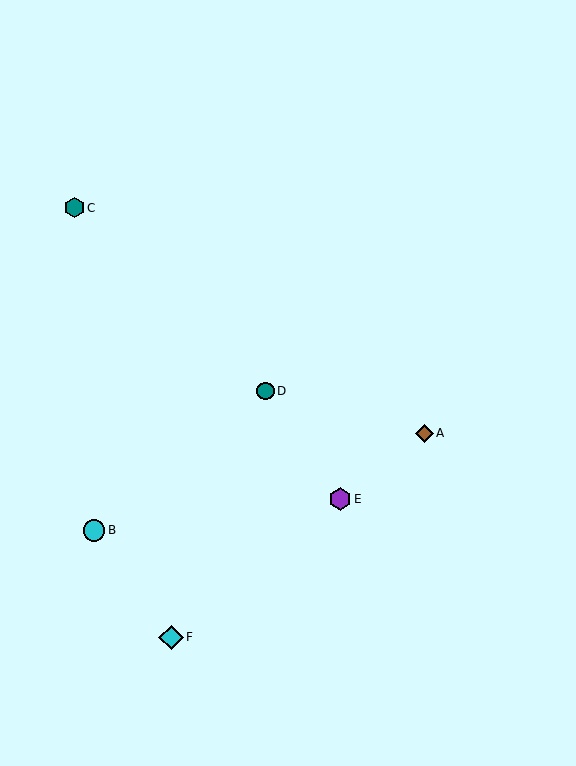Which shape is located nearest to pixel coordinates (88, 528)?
The cyan circle (labeled B) at (94, 530) is nearest to that location.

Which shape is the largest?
The cyan diamond (labeled F) is the largest.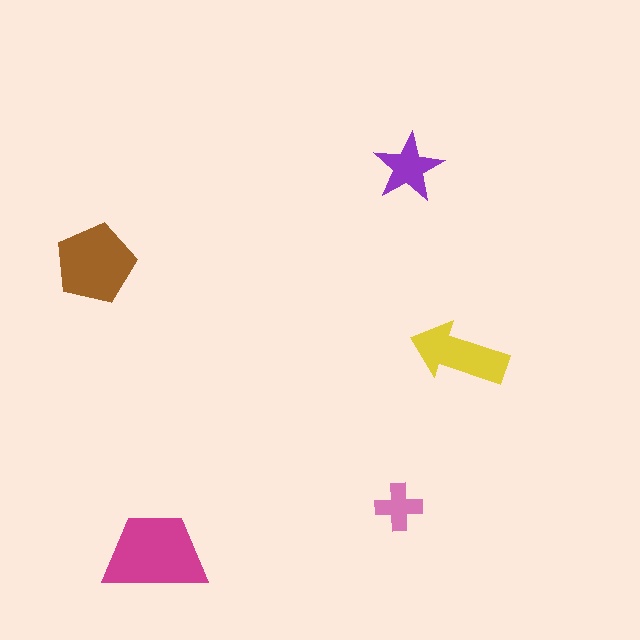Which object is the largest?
The magenta trapezoid.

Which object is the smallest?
The pink cross.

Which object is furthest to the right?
The yellow arrow is rightmost.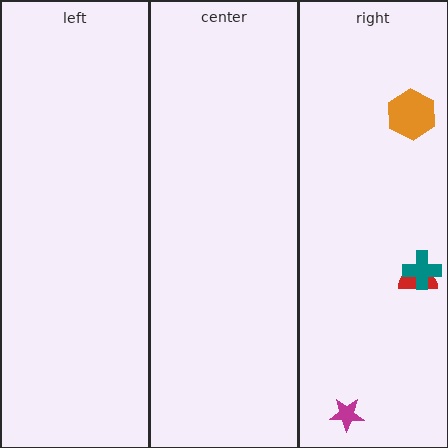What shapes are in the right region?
The orange hexagon, the red semicircle, the magenta star, the teal cross.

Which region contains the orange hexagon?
The right region.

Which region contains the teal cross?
The right region.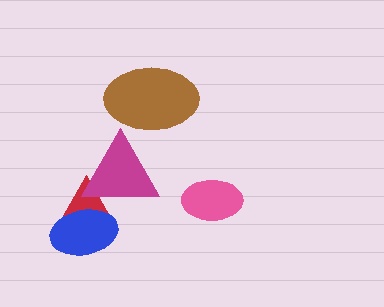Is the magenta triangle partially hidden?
No, no other shape covers it.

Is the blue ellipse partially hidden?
Yes, it is partially covered by another shape.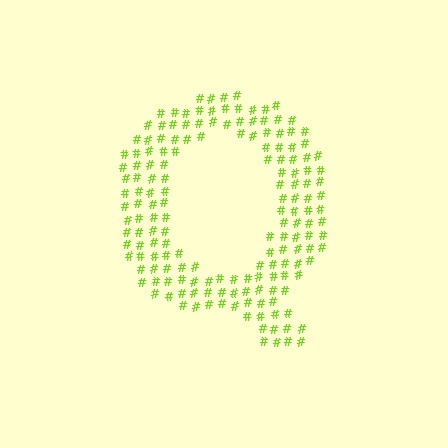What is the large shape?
The large shape is the letter Q.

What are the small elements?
The small elements are hash symbols.